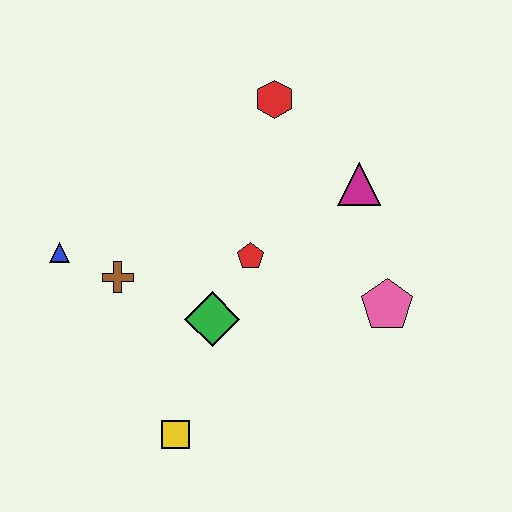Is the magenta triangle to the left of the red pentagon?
No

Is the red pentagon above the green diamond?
Yes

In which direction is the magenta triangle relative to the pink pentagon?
The magenta triangle is above the pink pentagon.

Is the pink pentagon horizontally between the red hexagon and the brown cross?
No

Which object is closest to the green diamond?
The red pentagon is closest to the green diamond.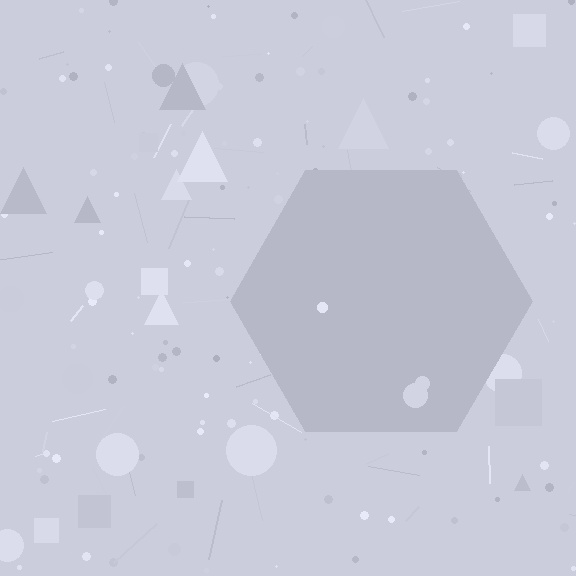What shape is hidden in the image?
A hexagon is hidden in the image.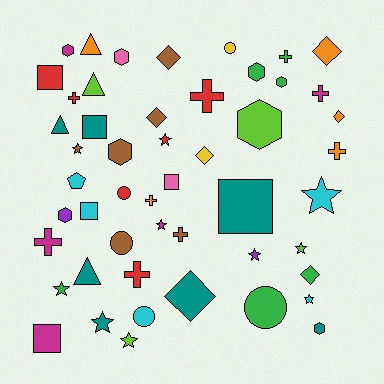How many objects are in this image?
There are 50 objects.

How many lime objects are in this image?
There are 4 lime objects.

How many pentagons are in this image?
There is 1 pentagon.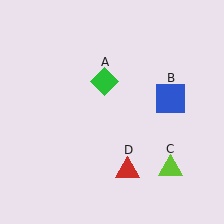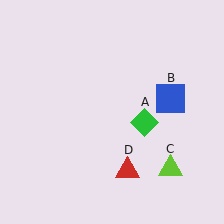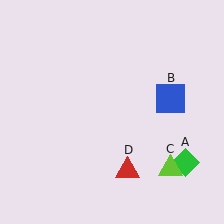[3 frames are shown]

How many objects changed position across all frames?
1 object changed position: green diamond (object A).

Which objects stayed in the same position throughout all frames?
Blue square (object B) and lime triangle (object C) and red triangle (object D) remained stationary.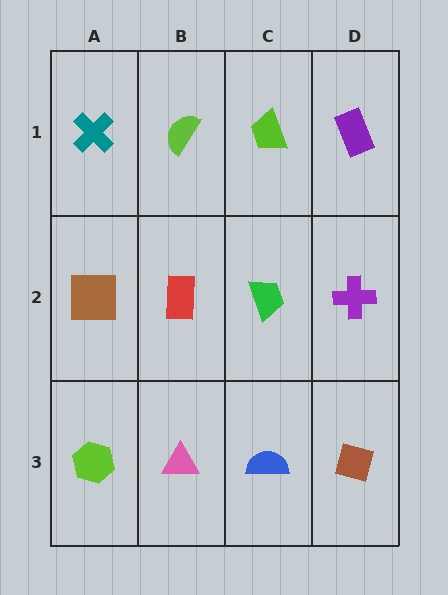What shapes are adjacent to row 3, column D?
A purple cross (row 2, column D), a blue semicircle (row 3, column C).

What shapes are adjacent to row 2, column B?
A lime semicircle (row 1, column B), a pink triangle (row 3, column B), a brown square (row 2, column A), a green trapezoid (row 2, column C).